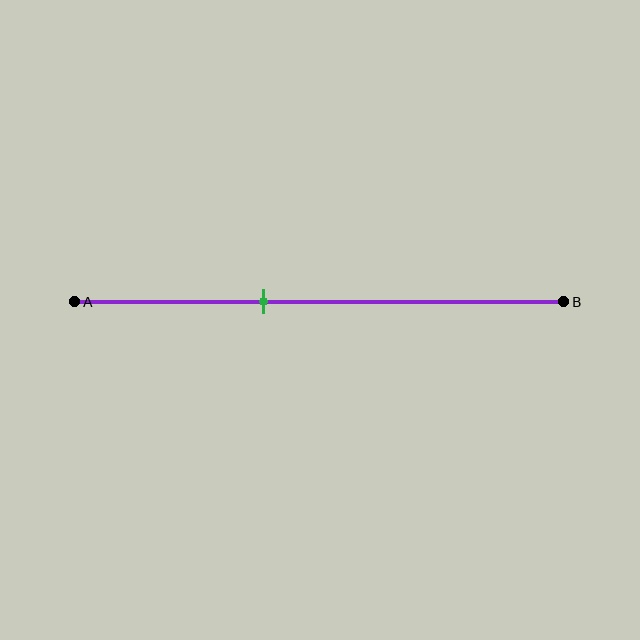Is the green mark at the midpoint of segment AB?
No, the mark is at about 40% from A, not at the 50% midpoint.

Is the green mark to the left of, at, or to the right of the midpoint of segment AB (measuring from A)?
The green mark is to the left of the midpoint of segment AB.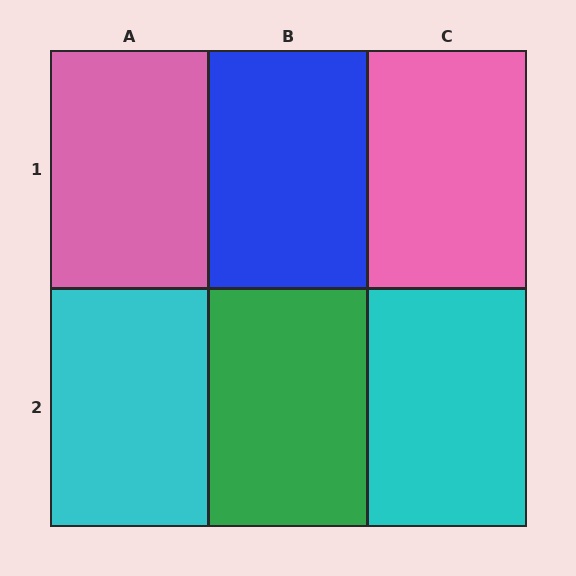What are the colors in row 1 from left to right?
Pink, blue, pink.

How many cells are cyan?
2 cells are cyan.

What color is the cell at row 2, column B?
Green.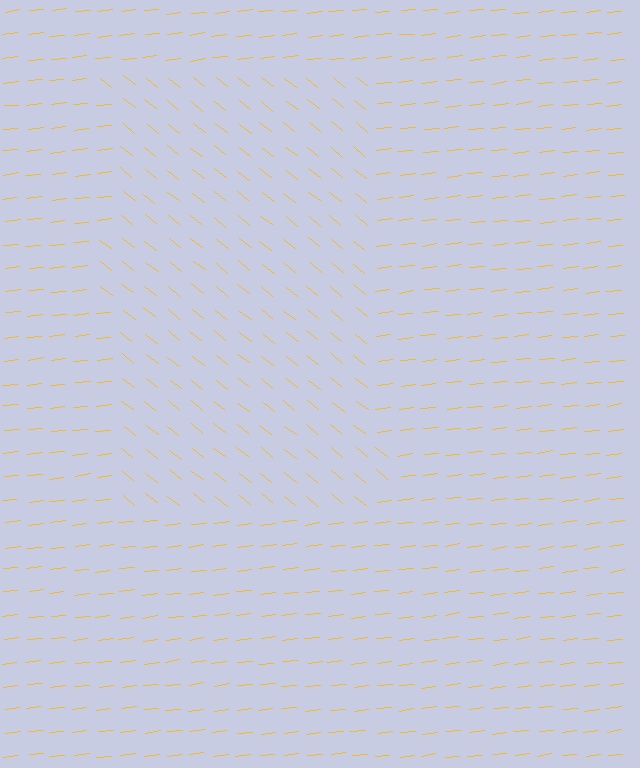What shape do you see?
I see a rectangle.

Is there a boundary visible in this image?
Yes, there is a texture boundary formed by a change in line orientation.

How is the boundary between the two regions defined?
The boundary is defined purely by a change in line orientation (approximately 45 degrees difference). All lines are the same color and thickness.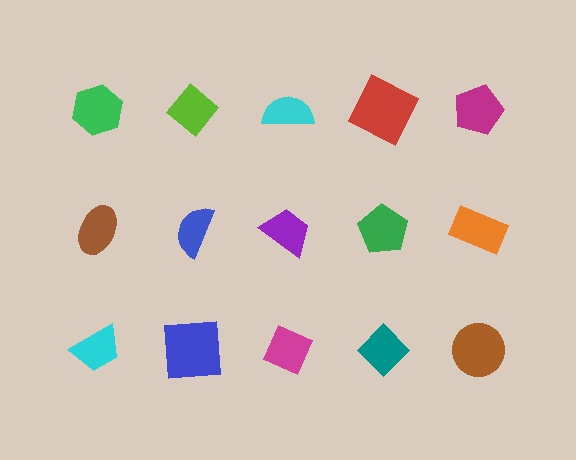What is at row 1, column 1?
A green hexagon.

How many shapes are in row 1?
5 shapes.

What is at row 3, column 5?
A brown circle.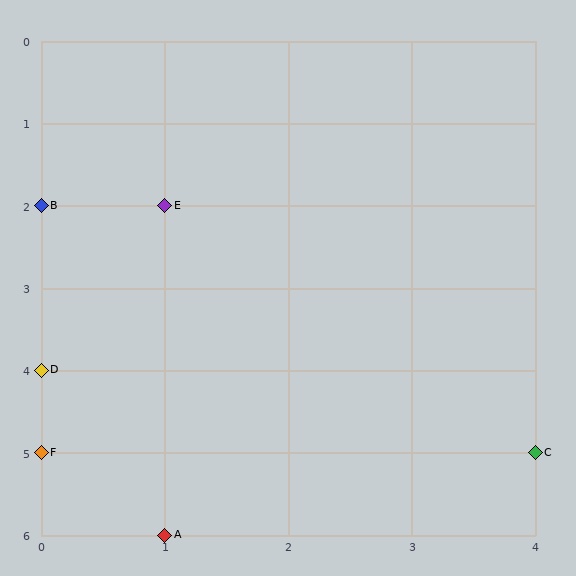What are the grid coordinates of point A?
Point A is at grid coordinates (1, 6).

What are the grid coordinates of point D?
Point D is at grid coordinates (0, 4).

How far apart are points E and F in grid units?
Points E and F are 1 column and 3 rows apart (about 3.2 grid units diagonally).